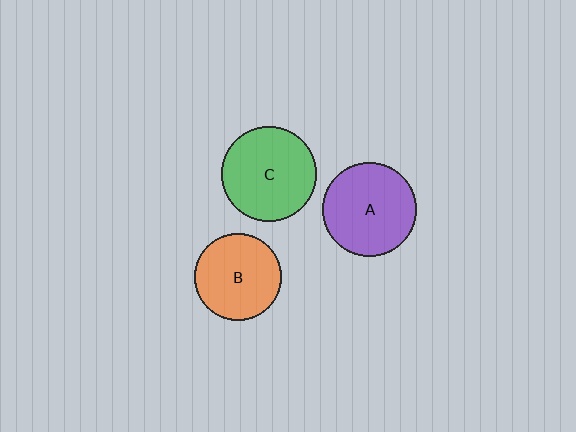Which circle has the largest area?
Circle C (green).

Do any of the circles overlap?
No, none of the circles overlap.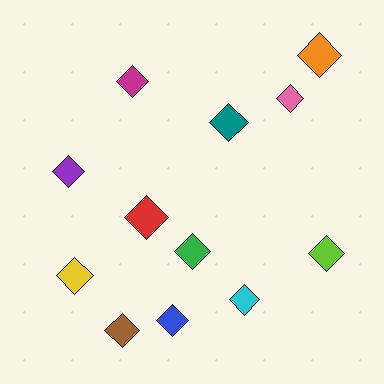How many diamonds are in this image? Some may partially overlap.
There are 12 diamonds.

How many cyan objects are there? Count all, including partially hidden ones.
There is 1 cyan object.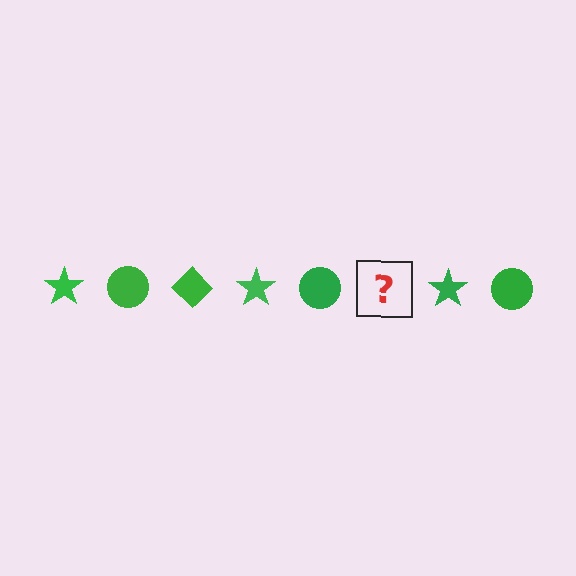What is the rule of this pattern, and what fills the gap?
The rule is that the pattern cycles through star, circle, diamond shapes in green. The gap should be filled with a green diamond.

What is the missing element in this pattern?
The missing element is a green diamond.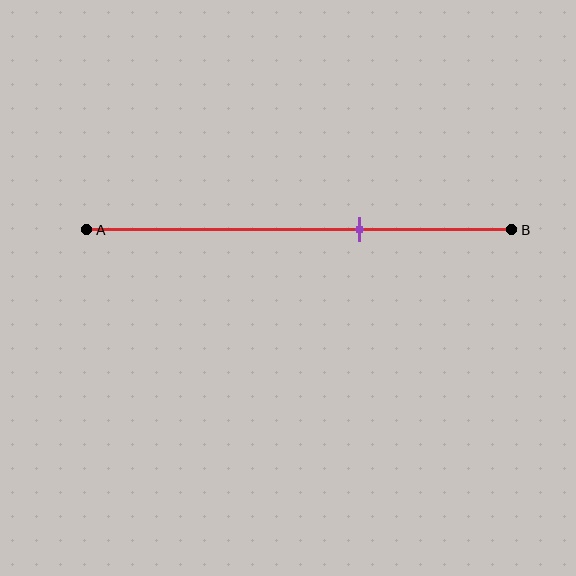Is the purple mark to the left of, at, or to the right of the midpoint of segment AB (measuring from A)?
The purple mark is to the right of the midpoint of segment AB.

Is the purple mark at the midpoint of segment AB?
No, the mark is at about 65% from A, not at the 50% midpoint.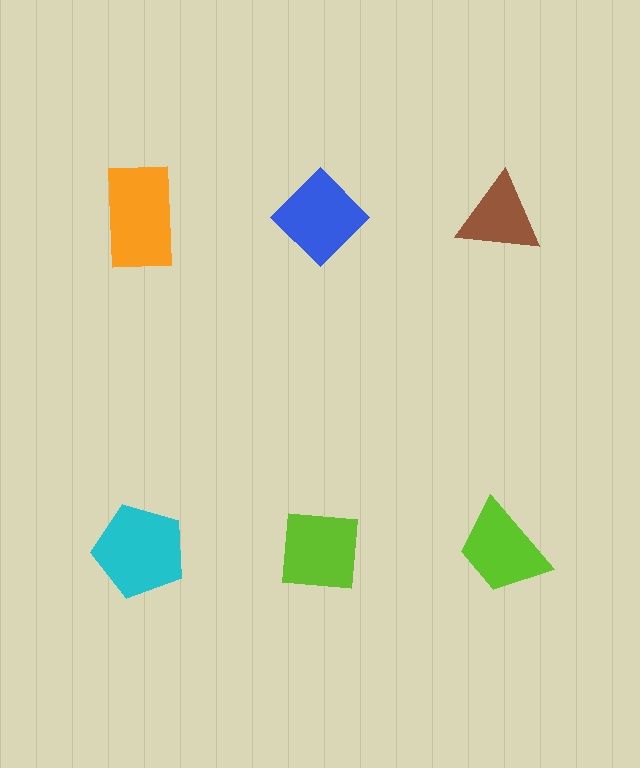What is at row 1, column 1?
An orange rectangle.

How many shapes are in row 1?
3 shapes.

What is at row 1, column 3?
A brown triangle.